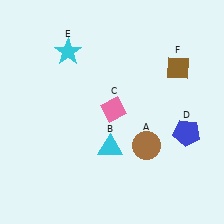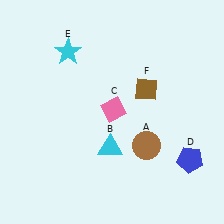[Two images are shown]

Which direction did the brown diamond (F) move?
The brown diamond (F) moved left.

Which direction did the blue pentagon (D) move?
The blue pentagon (D) moved down.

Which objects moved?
The objects that moved are: the blue pentagon (D), the brown diamond (F).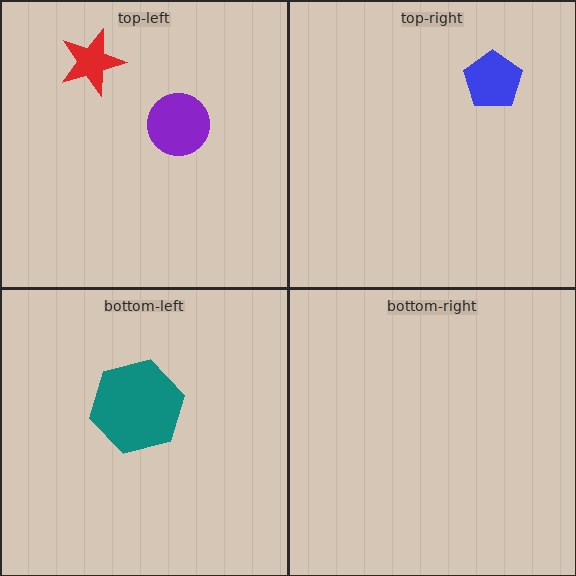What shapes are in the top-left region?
The purple circle, the red star.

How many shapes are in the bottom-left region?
1.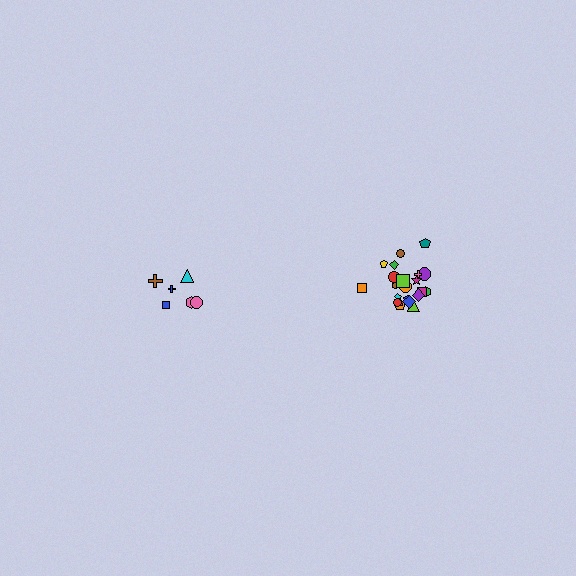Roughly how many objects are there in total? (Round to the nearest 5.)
Roughly 30 objects in total.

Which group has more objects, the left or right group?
The right group.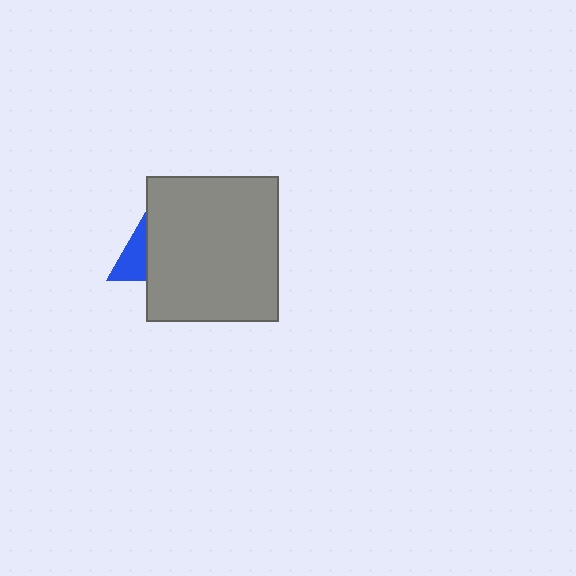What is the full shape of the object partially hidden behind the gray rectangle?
The partially hidden object is a blue triangle.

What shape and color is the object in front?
The object in front is a gray rectangle.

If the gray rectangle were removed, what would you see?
You would see the complete blue triangle.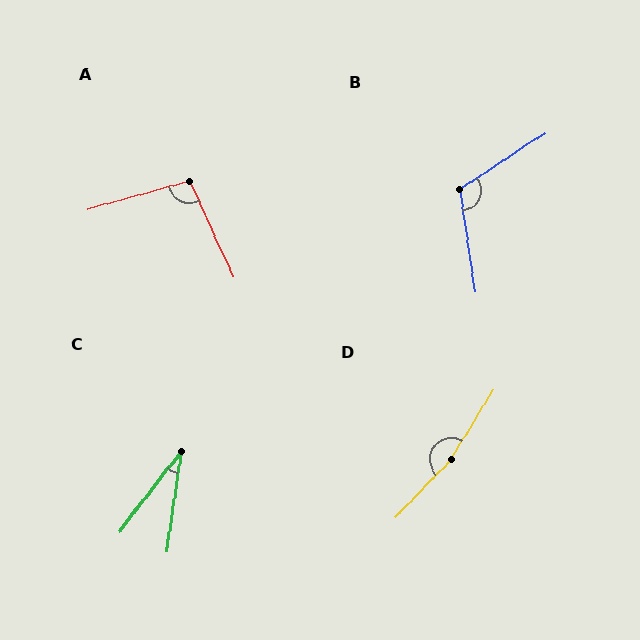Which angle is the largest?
D, at approximately 168 degrees.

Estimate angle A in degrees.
Approximately 99 degrees.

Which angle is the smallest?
C, at approximately 29 degrees.